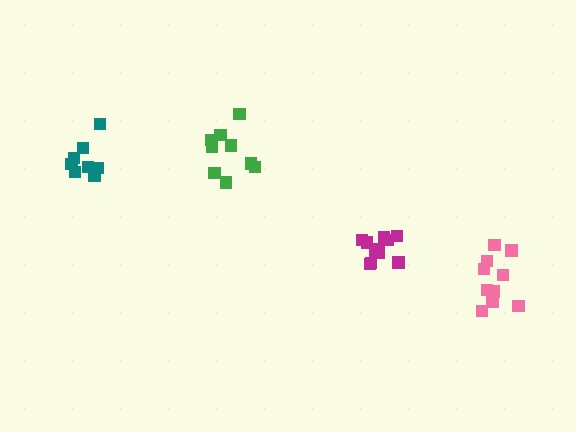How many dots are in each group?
Group 1: 10 dots, Group 2: 9 dots, Group 3: 11 dots, Group 4: 9 dots (39 total).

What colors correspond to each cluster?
The clusters are colored: pink, green, magenta, teal.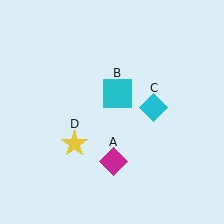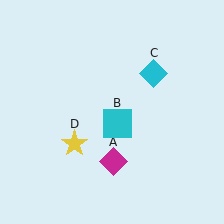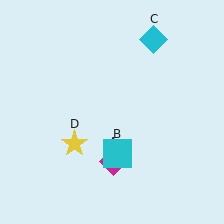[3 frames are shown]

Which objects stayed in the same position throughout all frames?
Magenta diamond (object A) and yellow star (object D) remained stationary.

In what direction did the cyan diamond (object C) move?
The cyan diamond (object C) moved up.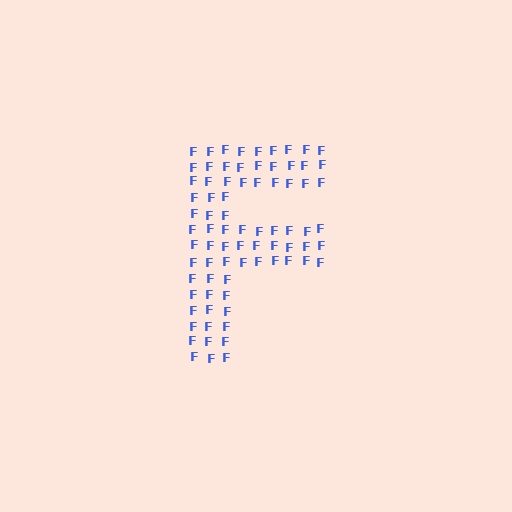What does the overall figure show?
The overall figure shows the letter F.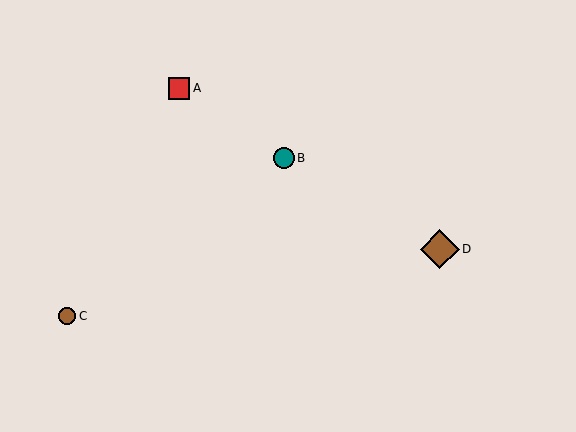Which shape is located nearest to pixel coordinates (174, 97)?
The red square (labeled A) at (179, 88) is nearest to that location.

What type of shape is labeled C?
Shape C is a brown circle.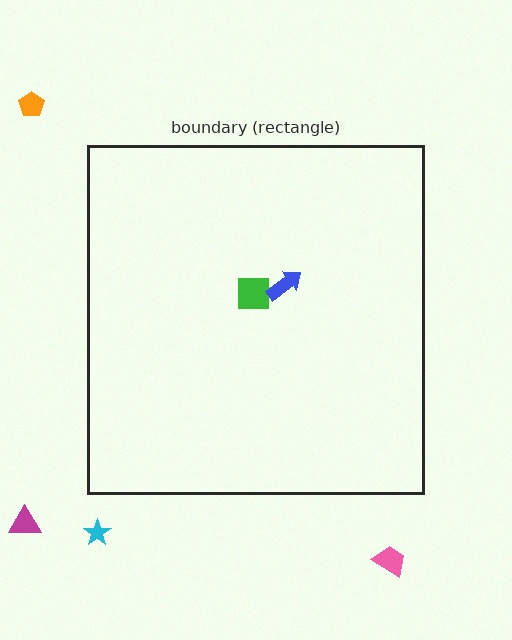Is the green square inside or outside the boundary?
Inside.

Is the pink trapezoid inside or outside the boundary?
Outside.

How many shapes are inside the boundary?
2 inside, 4 outside.